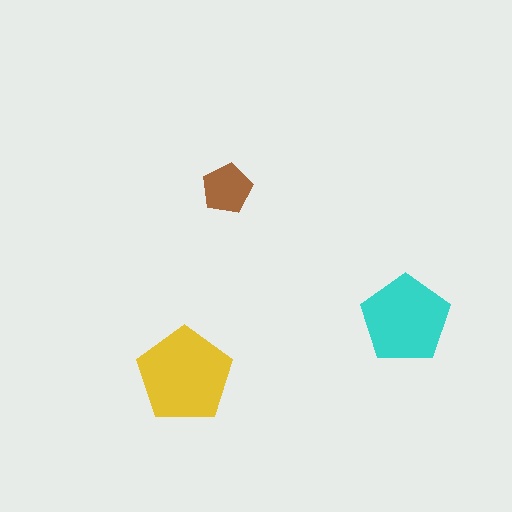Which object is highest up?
The brown pentagon is topmost.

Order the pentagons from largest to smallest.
the yellow one, the cyan one, the brown one.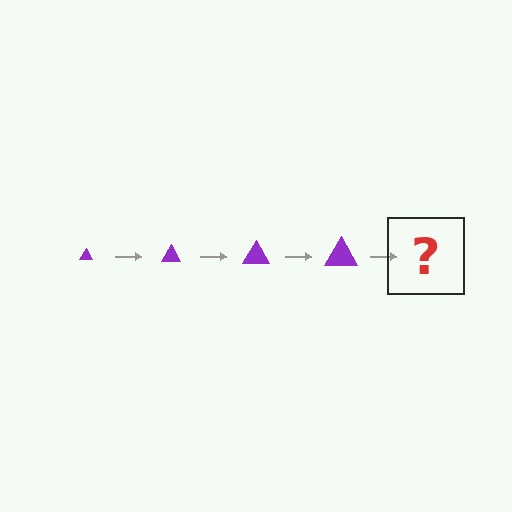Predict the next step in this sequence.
The next step is a purple triangle, larger than the previous one.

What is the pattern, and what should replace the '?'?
The pattern is that the triangle gets progressively larger each step. The '?' should be a purple triangle, larger than the previous one.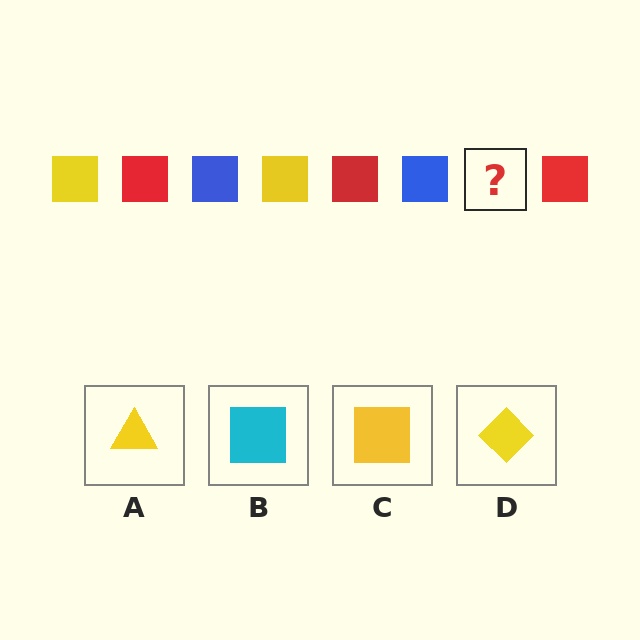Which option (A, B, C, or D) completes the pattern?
C.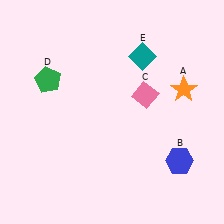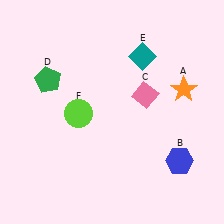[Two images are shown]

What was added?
A lime circle (F) was added in Image 2.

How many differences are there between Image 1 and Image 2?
There is 1 difference between the two images.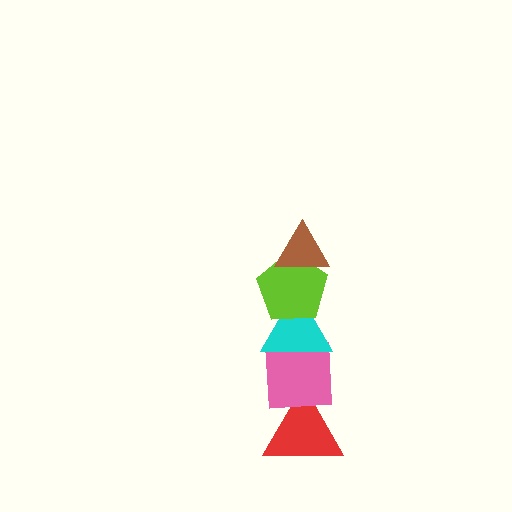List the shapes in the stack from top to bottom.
From top to bottom: the brown triangle, the lime pentagon, the cyan triangle, the pink square, the red triangle.